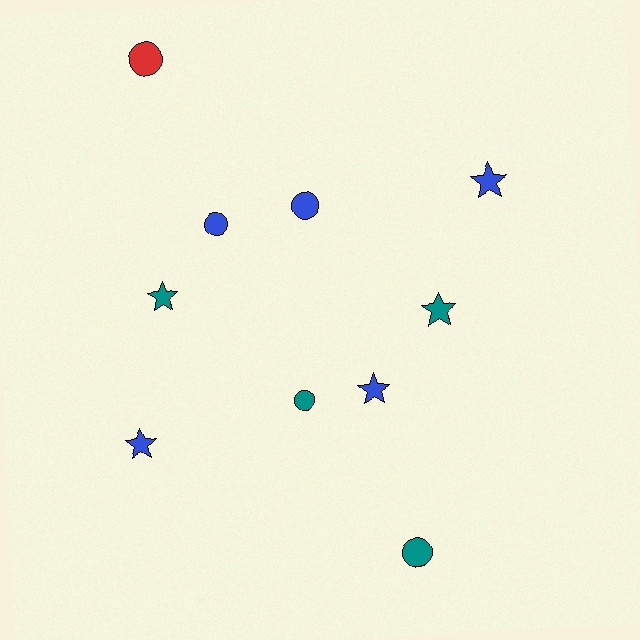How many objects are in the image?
There are 10 objects.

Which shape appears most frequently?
Star, with 5 objects.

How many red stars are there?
There are no red stars.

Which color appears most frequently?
Blue, with 5 objects.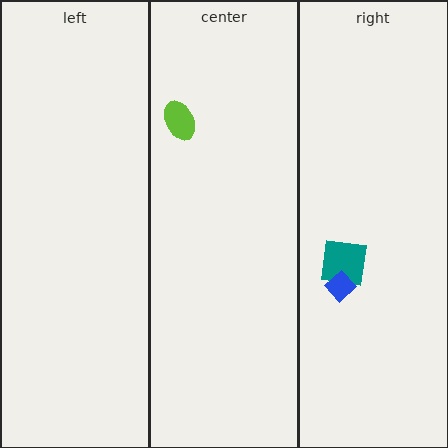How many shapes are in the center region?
1.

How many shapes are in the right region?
2.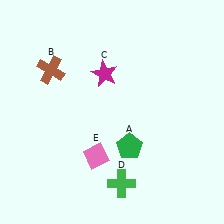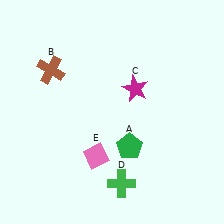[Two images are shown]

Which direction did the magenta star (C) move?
The magenta star (C) moved right.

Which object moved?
The magenta star (C) moved right.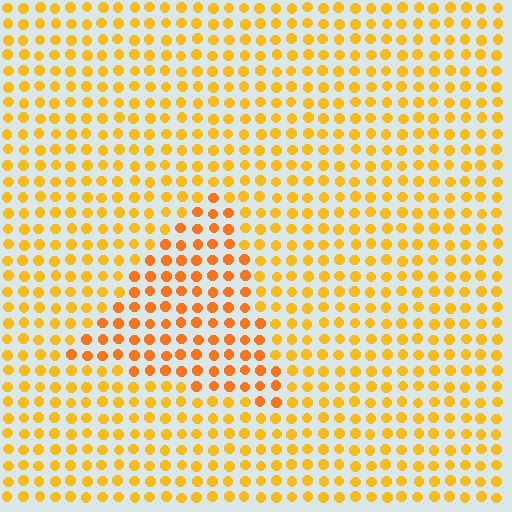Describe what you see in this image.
The image is filled with small yellow elements in a uniform arrangement. A triangle-shaped region is visible where the elements are tinted to a slightly different hue, forming a subtle color boundary.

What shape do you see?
I see a triangle.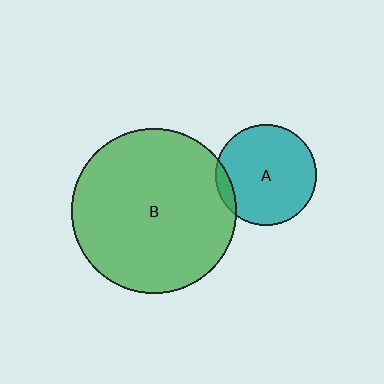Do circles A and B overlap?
Yes.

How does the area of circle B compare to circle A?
Approximately 2.7 times.